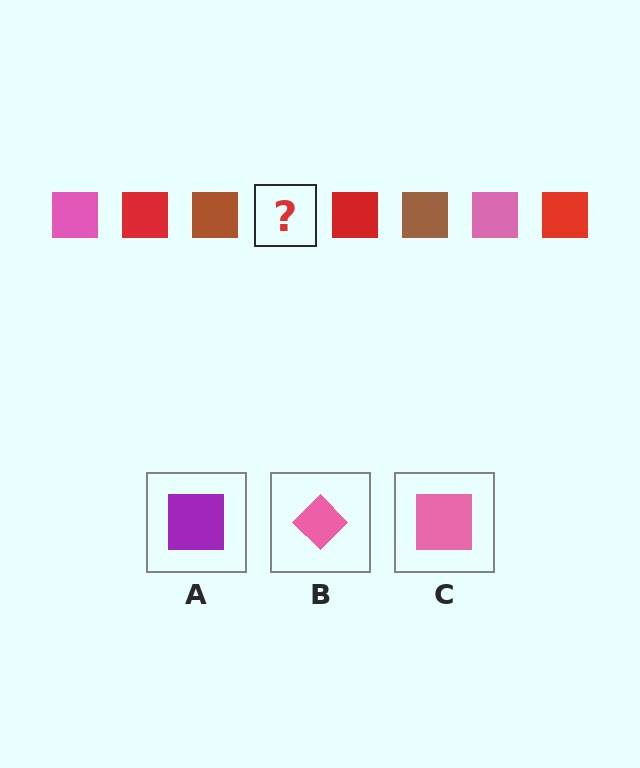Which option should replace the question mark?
Option C.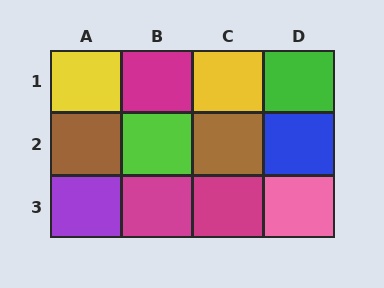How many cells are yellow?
2 cells are yellow.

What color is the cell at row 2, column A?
Brown.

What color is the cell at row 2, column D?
Blue.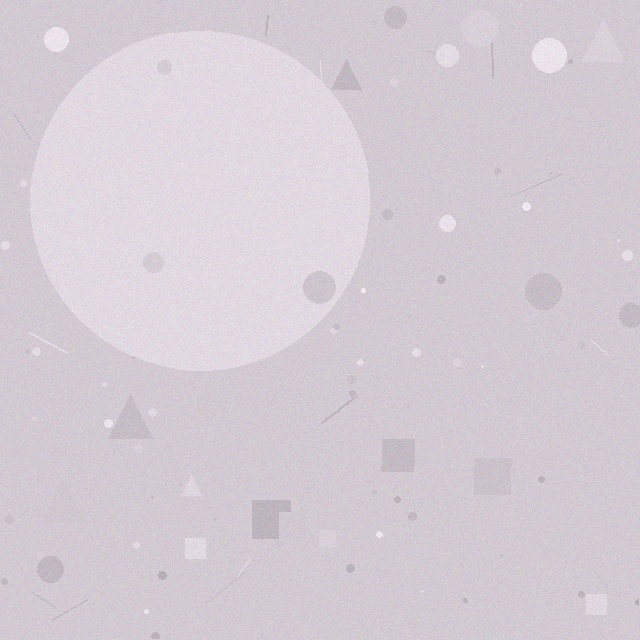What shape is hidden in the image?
A circle is hidden in the image.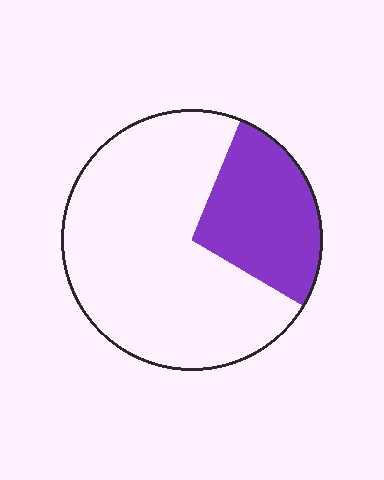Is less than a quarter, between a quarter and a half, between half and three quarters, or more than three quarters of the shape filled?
Between a quarter and a half.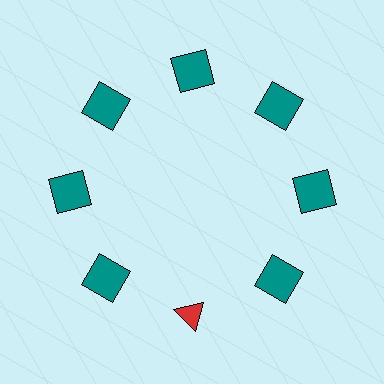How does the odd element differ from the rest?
It differs in both color (red instead of teal) and shape (triangle instead of square).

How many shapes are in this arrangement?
There are 8 shapes arranged in a ring pattern.